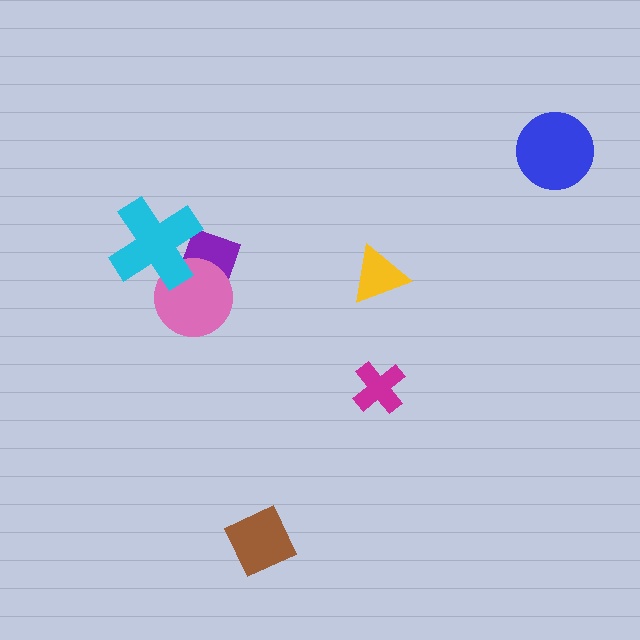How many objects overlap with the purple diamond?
2 objects overlap with the purple diamond.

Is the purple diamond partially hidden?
Yes, it is partially covered by another shape.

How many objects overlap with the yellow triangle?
0 objects overlap with the yellow triangle.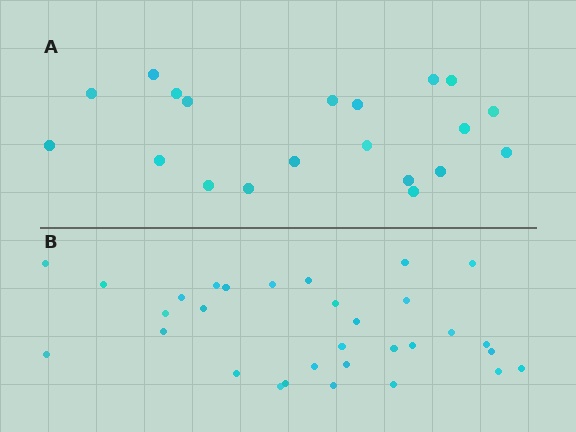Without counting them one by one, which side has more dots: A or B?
Region B (the bottom region) has more dots.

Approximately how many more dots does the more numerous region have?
Region B has roughly 12 or so more dots than region A.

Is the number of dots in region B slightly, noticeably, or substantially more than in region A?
Region B has substantially more. The ratio is roughly 1.6 to 1.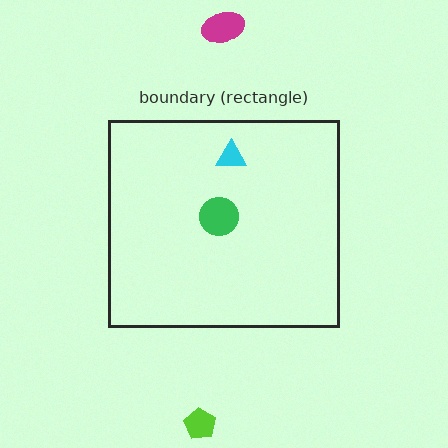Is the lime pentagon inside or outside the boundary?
Outside.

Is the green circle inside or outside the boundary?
Inside.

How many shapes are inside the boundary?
2 inside, 2 outside.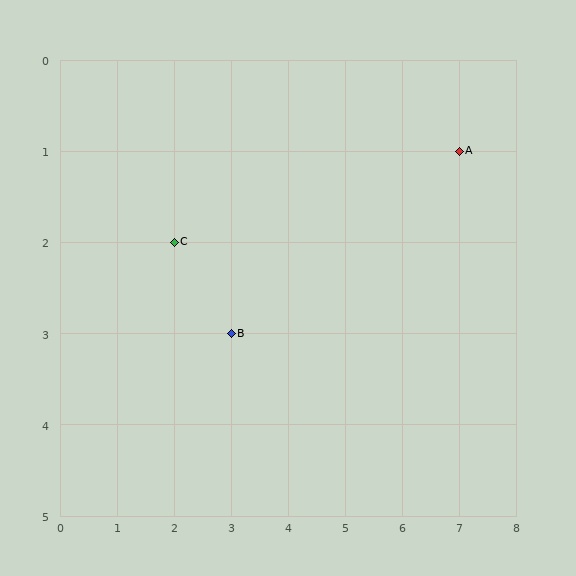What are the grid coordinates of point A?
Point A is at grid coordinates (7, 1).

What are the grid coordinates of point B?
Point B is at grid coordinates (3, 3).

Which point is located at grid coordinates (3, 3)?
Point B is at (3, 3).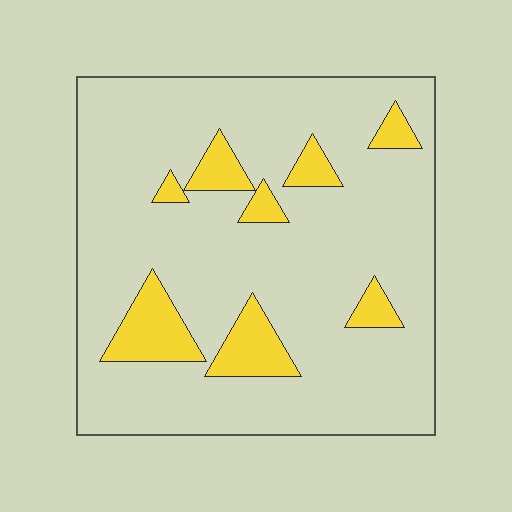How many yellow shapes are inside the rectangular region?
8.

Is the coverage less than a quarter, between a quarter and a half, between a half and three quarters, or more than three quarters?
Less than a quarter.